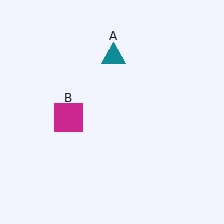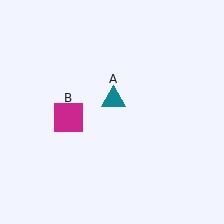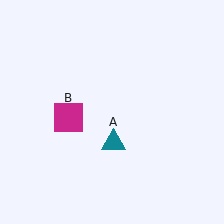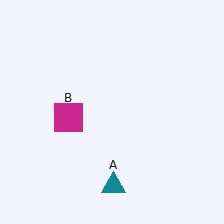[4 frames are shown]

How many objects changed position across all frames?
1 object changed position: teal triangle (object A).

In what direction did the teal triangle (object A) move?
The teal triangle (object A) moved down.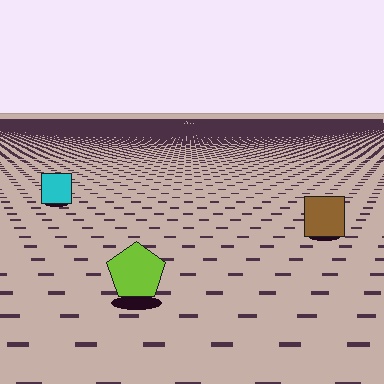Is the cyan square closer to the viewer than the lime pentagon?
No. The lime pentagon is closer — you can tell from the texture gradient: the ground texture is coarser near it.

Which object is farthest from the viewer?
The cyan square is farthest from the viewer. It appears smaller and the ground texture around it is denser.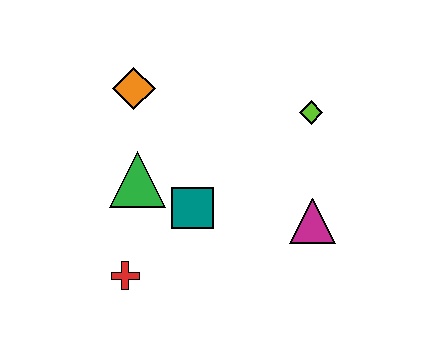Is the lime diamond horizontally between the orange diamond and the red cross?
No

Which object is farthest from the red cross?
The lime diamond is farthest from the red cross.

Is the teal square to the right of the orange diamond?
Yes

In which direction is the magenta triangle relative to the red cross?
The magenta triangle is to the right of the red cross.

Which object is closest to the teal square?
The green triangle is closest to the teal square.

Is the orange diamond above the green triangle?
Yes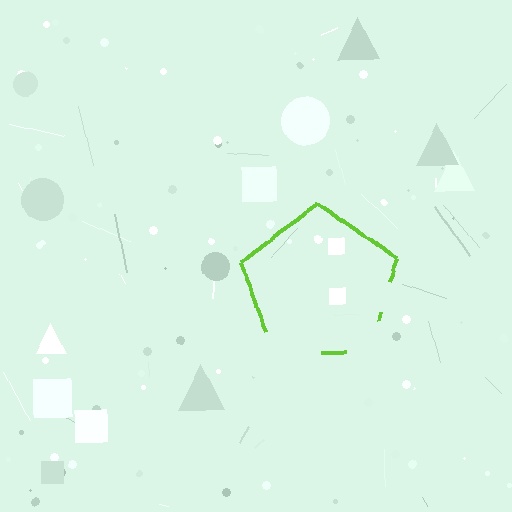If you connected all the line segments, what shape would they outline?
They would outline a pentagon.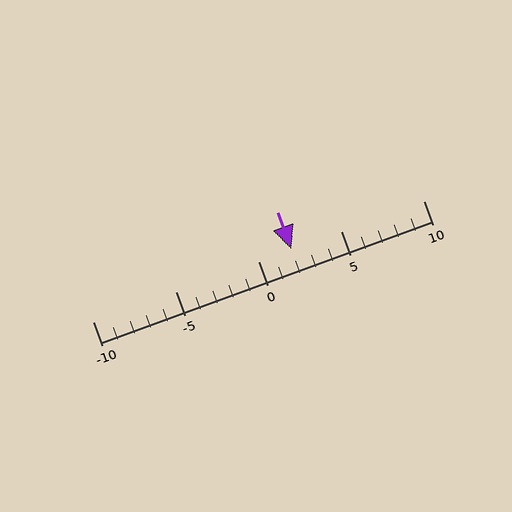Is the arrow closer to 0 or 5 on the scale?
The arrow is closer to 0.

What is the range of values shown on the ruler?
The ruler shows values from -10 to 10.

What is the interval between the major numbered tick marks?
The major tick marks are spaced 5 units apart.